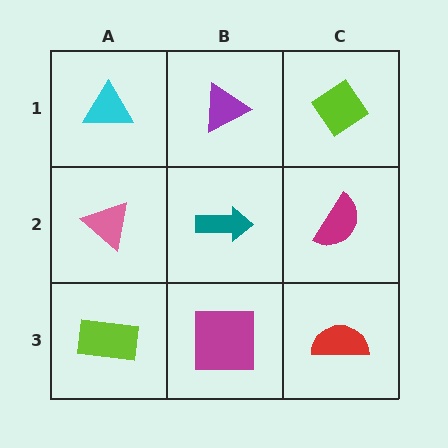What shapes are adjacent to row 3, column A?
A pink triangle (row 2, column A), a magenta square (row 3, column B).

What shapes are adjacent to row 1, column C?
A magenta semicircle (row 2, column C), a purple triangle (row 1, column B).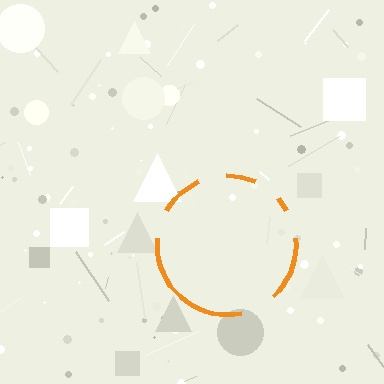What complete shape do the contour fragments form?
The contour fragments form a circle.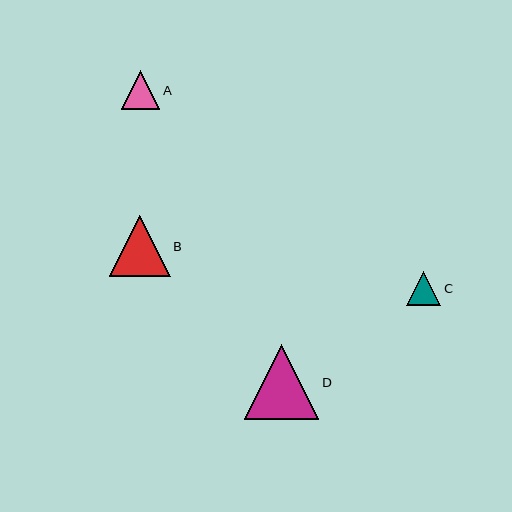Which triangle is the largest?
Triangle D is the largest with a size of approximately 75 pixels.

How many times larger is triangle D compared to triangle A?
Triangle D is approximately 1.9 times the size of triangle A.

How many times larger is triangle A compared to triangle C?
Triangle A is approximately 1.1 times the size of triangle C.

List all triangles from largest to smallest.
From largest to smallest: D, B, A, C.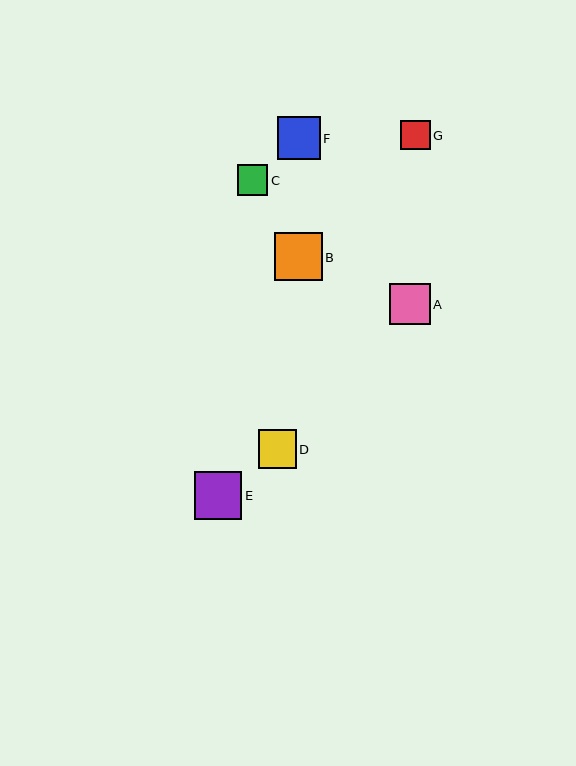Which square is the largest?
Square B is the largest with a size of approximately 48 pixels.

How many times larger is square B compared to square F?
Square B is approximately 1.1 times the size of square F.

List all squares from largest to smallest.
From largest to smallest: B, E, F, A, D, C, G.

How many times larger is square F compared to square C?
Square F is approximately 1.4 times the size of square C.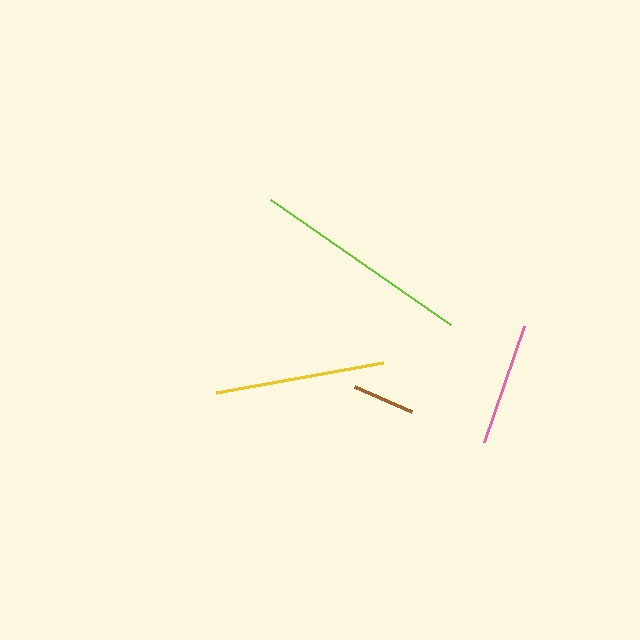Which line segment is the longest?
The lime line is the longest at approximately 220 pixels.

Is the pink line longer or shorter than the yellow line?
The yellow line is longer than the pink line.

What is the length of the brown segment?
The brown segment is approximately 62 pixels long.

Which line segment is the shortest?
The brown line is the shortest at approximately 62 pixels.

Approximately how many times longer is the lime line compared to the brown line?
The lime line is approximately 3.5 times the length of the brown line.